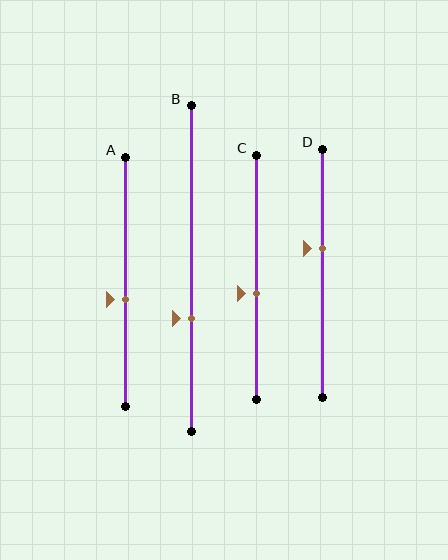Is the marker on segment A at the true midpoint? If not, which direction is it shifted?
No, the marker on segment A is shifted downward by about 7% of the segment length.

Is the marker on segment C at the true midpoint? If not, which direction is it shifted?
No, the marker on segment C is shifted downward by about 6% of the segment length.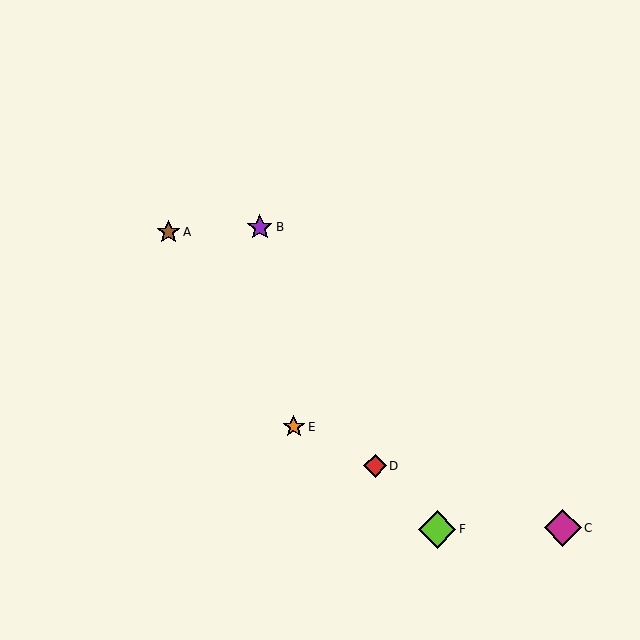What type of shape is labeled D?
Shape D is a red diamond.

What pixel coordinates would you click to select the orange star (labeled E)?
Click at (294, 427) to select the orange star E.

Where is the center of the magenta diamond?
The center of the magenta diamond is at (563, 528).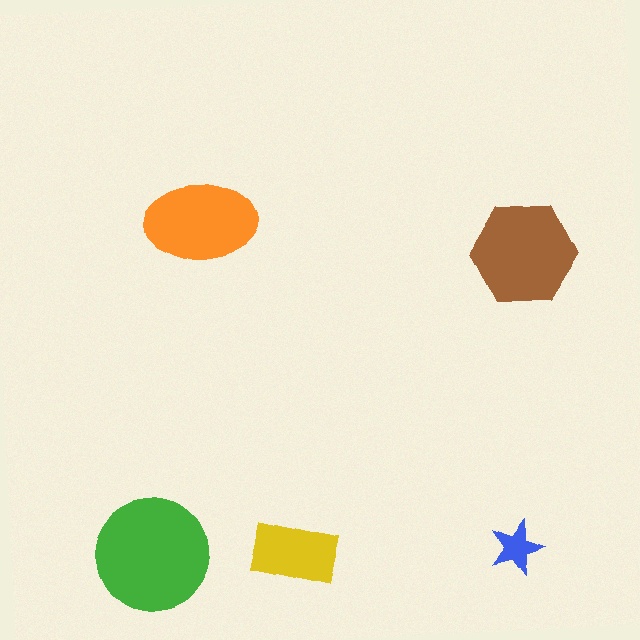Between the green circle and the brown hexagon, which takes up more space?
The green circle.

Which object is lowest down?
The blue star is bottommost.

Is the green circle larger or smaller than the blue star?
Larger.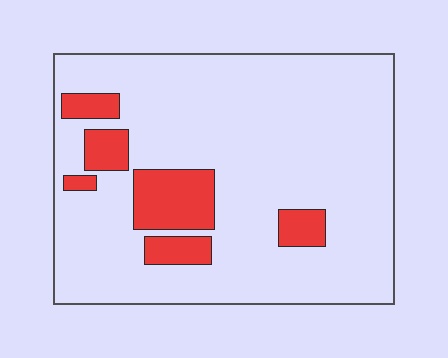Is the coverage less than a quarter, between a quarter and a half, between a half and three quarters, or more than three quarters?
Less than a quarter.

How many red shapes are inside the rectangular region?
6.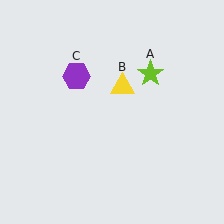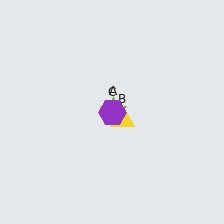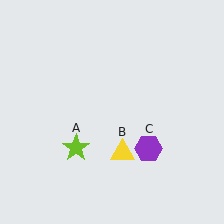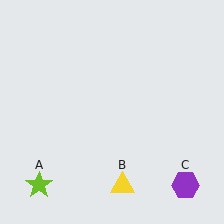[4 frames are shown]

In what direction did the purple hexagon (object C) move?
The purple hexagon (object C) moved down and to the right.